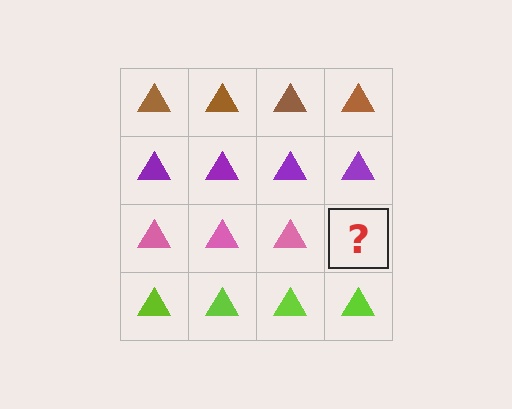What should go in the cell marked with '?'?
The missing cell should contain a pink triangle.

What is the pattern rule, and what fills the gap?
The rule is that each row has a consistent color. The gap should be filled with a pink triangle.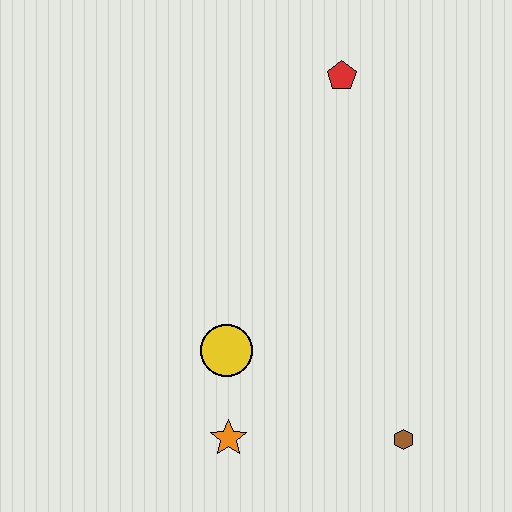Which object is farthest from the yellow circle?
The red pentagon is farthest from the yellow circle.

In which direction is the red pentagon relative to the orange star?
The red pentagon is above the orange star.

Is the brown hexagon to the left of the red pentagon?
No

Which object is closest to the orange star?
The yellow circle is closest to the orange star.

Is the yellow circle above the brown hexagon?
Yes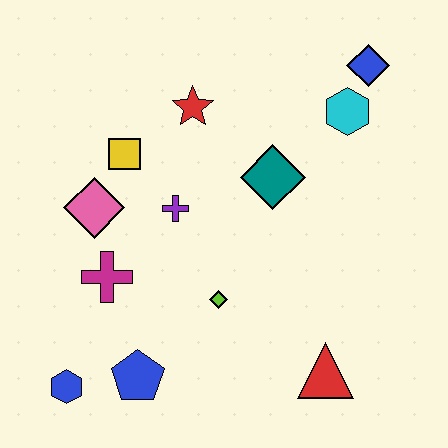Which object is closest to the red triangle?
The lime diamond is closest to the red triangle.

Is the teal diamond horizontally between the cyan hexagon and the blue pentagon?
Yes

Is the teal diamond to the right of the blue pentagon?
Yes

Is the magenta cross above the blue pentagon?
Yes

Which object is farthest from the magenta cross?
The blue diamond is farthest from the magenta cross.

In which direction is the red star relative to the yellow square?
The red star is to the right of the yellow square.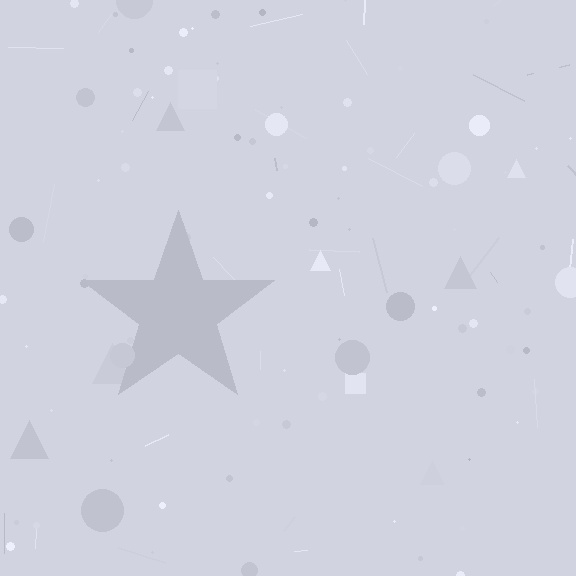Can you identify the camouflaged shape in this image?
The camouflaged shape is a star.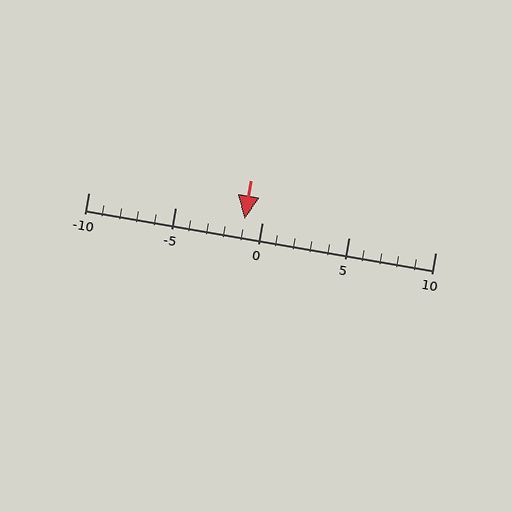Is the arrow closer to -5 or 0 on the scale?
The arrow is closer to 0.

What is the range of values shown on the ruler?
The ruler shows values from -10 to 10.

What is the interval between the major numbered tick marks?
The major tick marks are spaced 5 units apart.